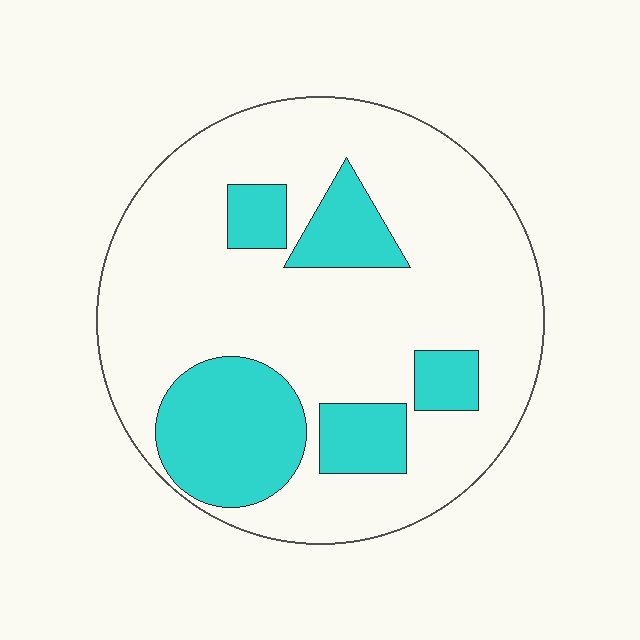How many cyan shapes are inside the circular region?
5.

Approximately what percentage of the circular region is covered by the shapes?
Approximately 25%.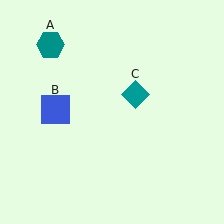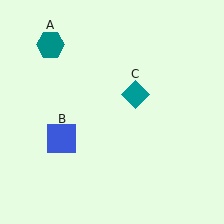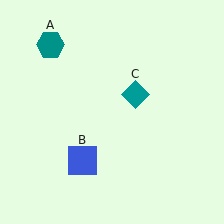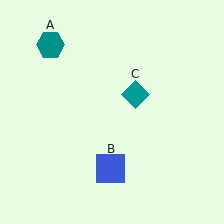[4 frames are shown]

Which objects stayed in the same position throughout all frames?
Teal hexagon (object A) and teal diamond (object C) remained stationary.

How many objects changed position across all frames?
1 object changed position: blue square (object B).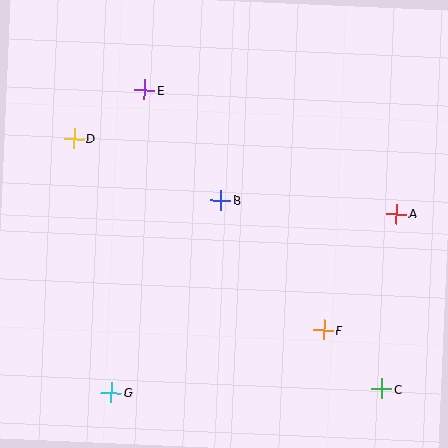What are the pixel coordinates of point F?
Point F is at (324, 330).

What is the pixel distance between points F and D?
The distance between F and D is 315 pixels.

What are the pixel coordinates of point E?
Point E is at (144, 90).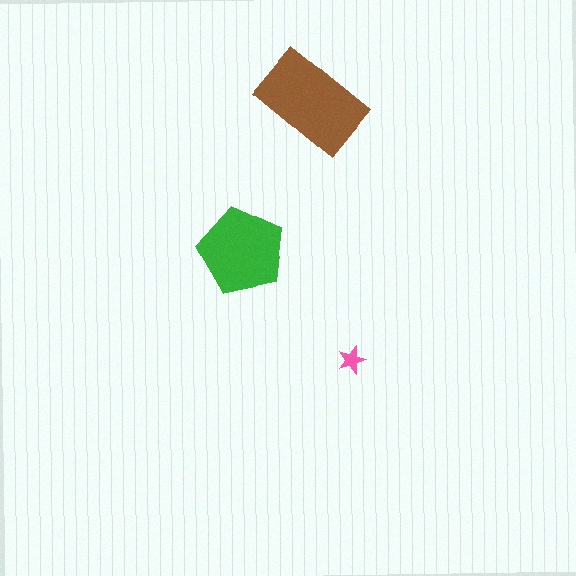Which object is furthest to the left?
The green pentagon is leftmost.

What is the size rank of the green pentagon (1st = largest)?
2nd.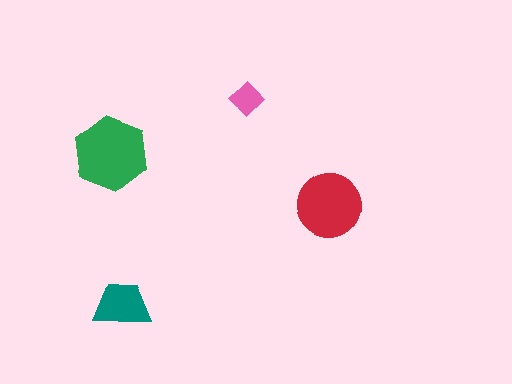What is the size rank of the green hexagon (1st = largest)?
1st.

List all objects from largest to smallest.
The green hexagon, the red circle, the teal trapezoid, the pink diamond.